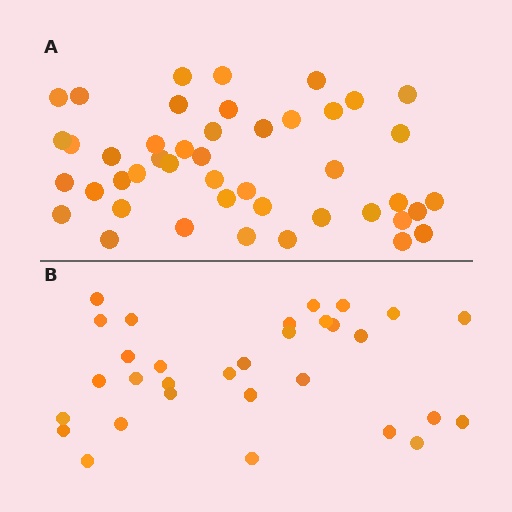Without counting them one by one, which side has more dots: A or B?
Region A (the top region) has more dots.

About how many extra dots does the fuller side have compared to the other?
Region A has approximately 15 more dots than region B.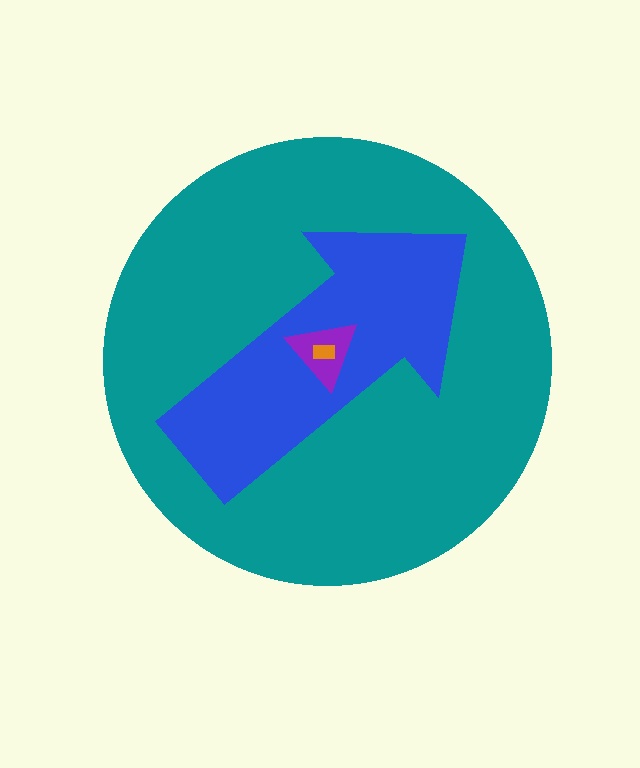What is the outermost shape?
The teal circle.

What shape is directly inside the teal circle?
The blue arrow.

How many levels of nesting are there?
4.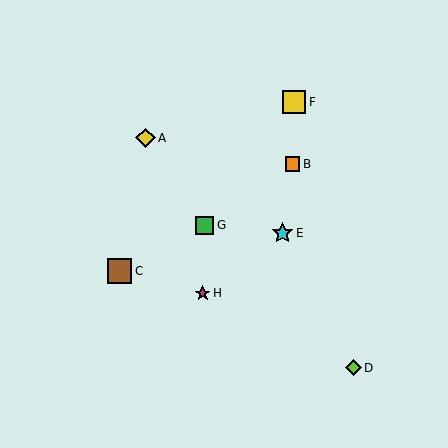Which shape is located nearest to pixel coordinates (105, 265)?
The brown square (labeled C) at (120, 271) is nearest to that location.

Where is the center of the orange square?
The center of the orange square is at (293, 164).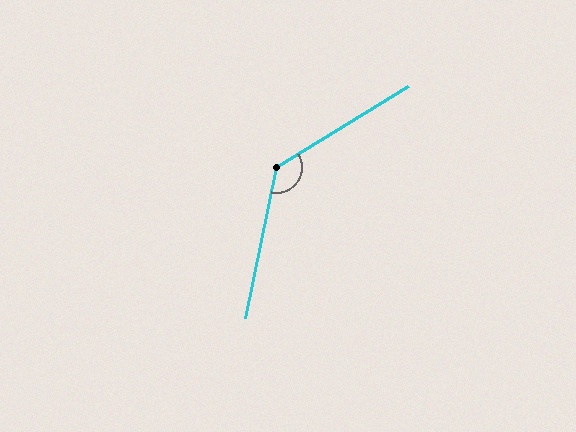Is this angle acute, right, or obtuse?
It is obtuse.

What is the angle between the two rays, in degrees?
Approximately 133 degrees.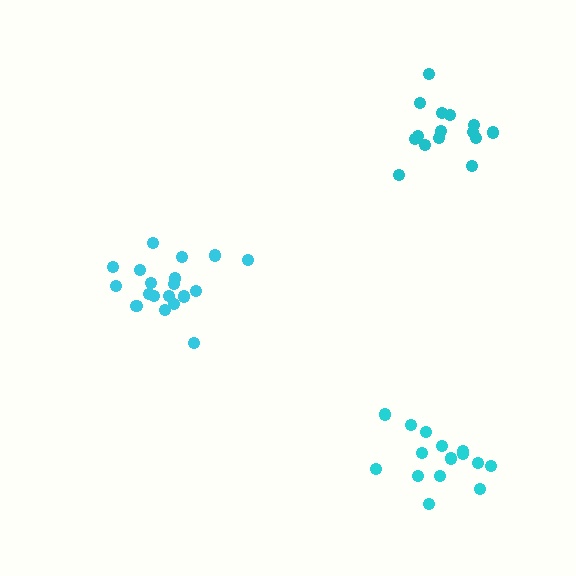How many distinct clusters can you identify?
There are 3 distinct clusters.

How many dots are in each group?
Group 1: 19 dots, Group 2: 15 dots, Group 3: 15 dots (49 total).